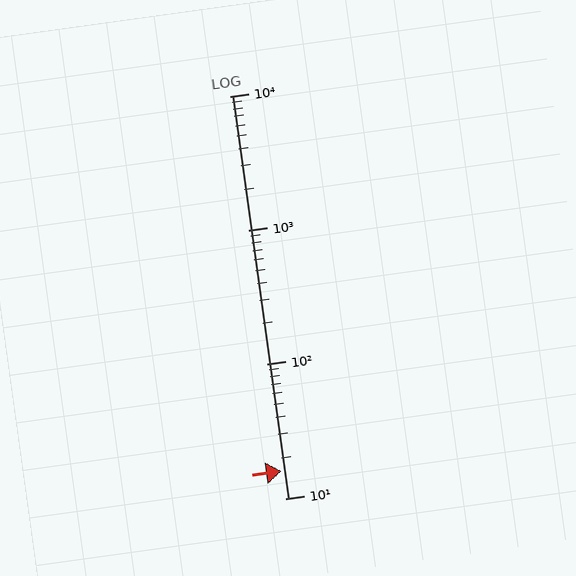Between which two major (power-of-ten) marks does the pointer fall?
The pointer is between 10 and 100.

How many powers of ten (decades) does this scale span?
The scale spans 3 decades, from 10 to 10000.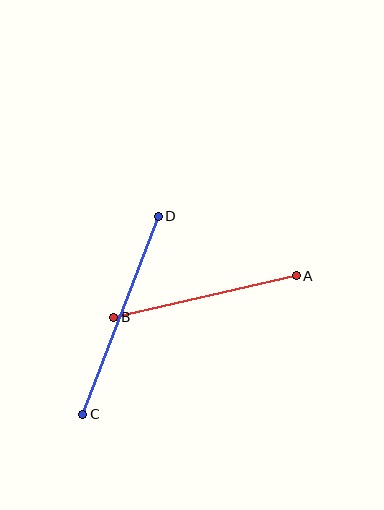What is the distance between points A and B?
The distance is approximately 187 pixels.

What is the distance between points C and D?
The distance is approximately 212 pixels.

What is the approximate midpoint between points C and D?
The midpoint is at approximately (121, 315) pixels.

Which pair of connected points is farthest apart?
Points C and D are farthest apart.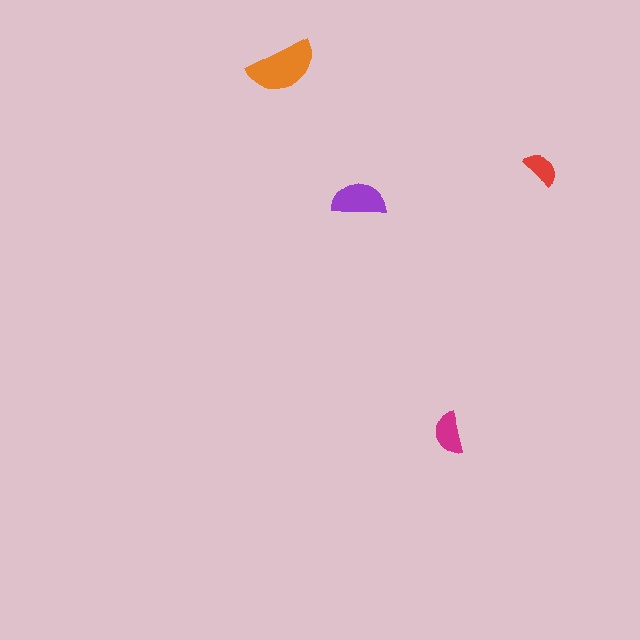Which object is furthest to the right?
The red semicircle is rightmost.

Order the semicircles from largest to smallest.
the orange one, the purple one, the magenta one, the red one.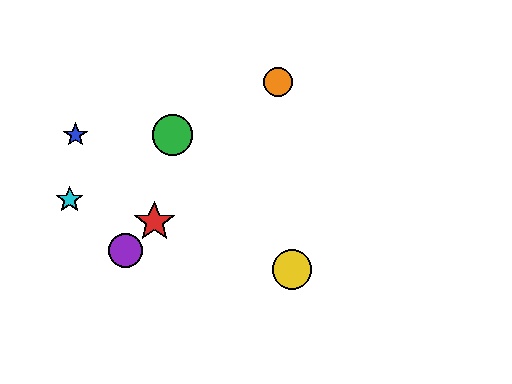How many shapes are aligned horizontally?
2 shapes (the blue star, the green circle) are aligned horizontally.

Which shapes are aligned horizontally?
The blue star, the green circle are aligned horizontally.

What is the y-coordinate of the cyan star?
The cyan star is at y≈200.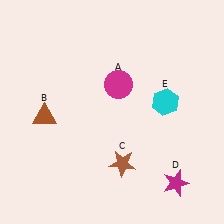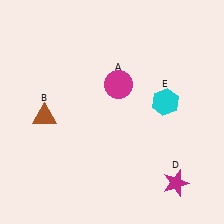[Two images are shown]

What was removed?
The brown star (C) was removed in Image 2.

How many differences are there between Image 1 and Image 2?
There is 1 difference between the two images.